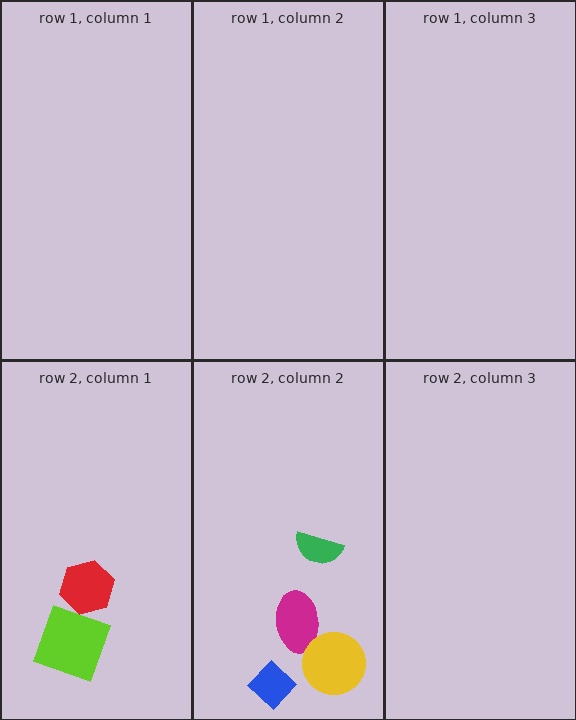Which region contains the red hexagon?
The row 2, column 1 region.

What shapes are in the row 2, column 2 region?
The magenta ellipse, the yellow circle, the green semicircle, the blue diamond.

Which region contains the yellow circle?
The row 2, column 2 region.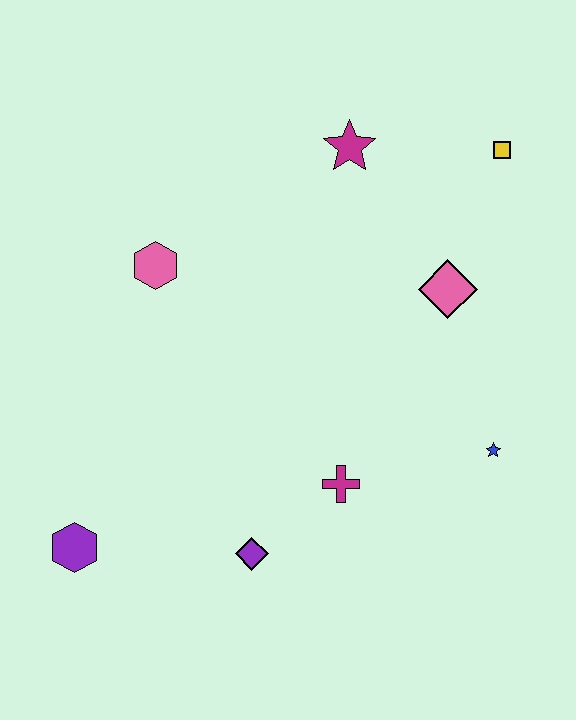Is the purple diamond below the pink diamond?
Yes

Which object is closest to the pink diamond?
The yellow square is closest to the pink diamond.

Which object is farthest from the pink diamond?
The purple hexagon is farthest from the pink diamond.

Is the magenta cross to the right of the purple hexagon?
Yes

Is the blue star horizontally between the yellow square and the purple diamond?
Yes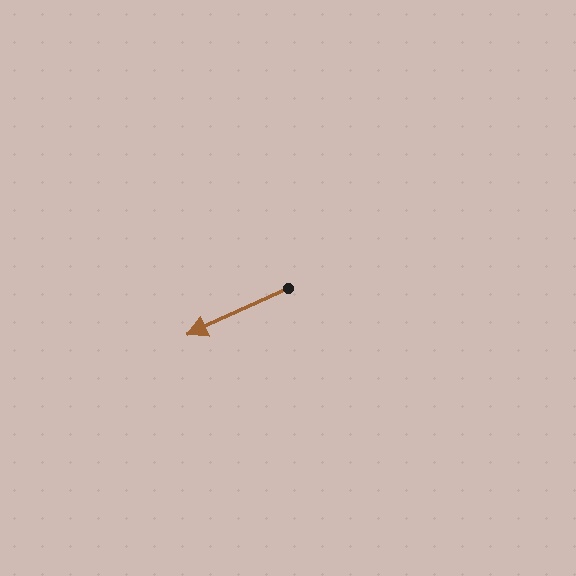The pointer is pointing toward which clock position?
Roughly 8 o'clock.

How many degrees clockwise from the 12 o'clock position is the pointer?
Approximately 245 degrees.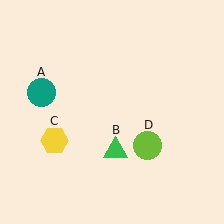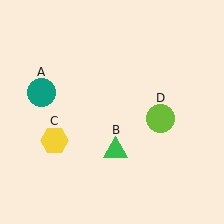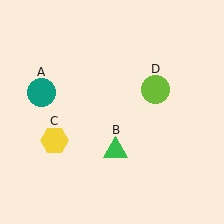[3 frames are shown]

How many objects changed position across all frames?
1 object changed position: lime circle (object D).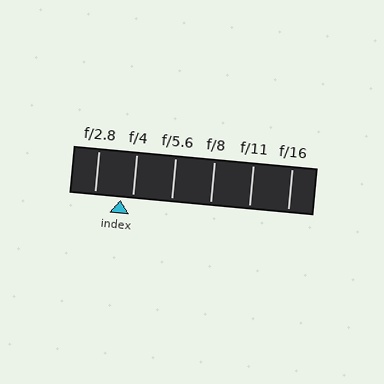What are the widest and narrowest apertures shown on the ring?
The widest aperture shown is f/2.8 and the narrowest is f/16.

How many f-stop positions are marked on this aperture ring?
There are 6 f-stop positions marked.